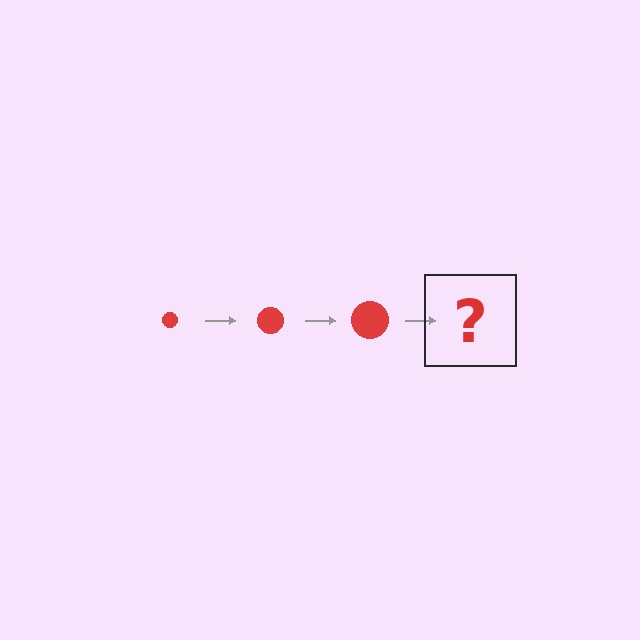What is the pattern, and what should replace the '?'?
The pattern is that the circle gets progressively larger each step. The '?' should be a red circle, larger than the previous one.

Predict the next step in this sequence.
The next step is a red circle, larger than the previous one.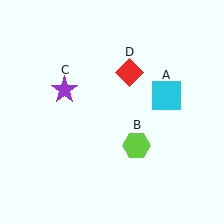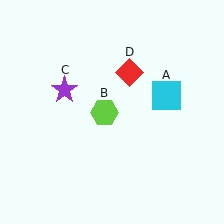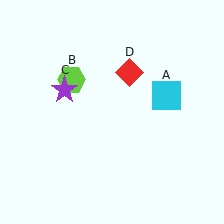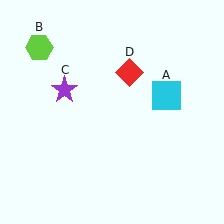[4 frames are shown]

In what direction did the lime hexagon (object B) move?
The lime hexagon (object B) moved up and to the left.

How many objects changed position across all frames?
1 object changed position: lime hexagon (object B).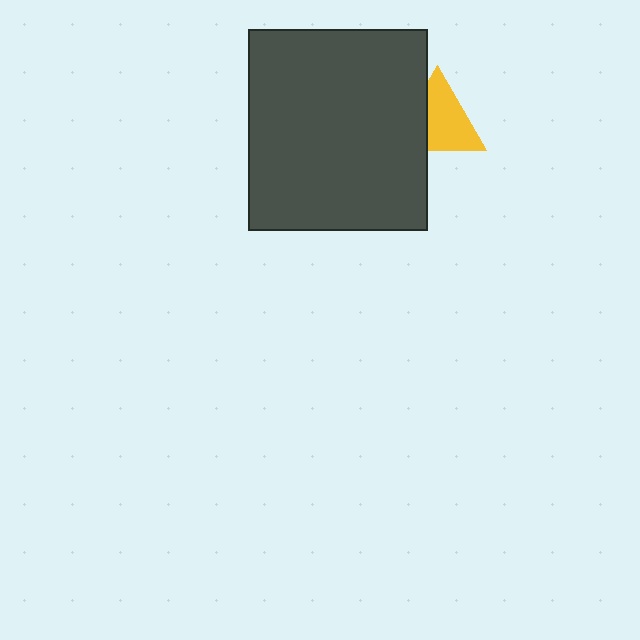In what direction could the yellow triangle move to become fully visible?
The yellow triangle could move right. That would shift it out from behind the dark gray rectangle entirely.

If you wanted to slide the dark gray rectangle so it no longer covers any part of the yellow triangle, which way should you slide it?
Slide it left — that is the most direct way to separate the two shapes.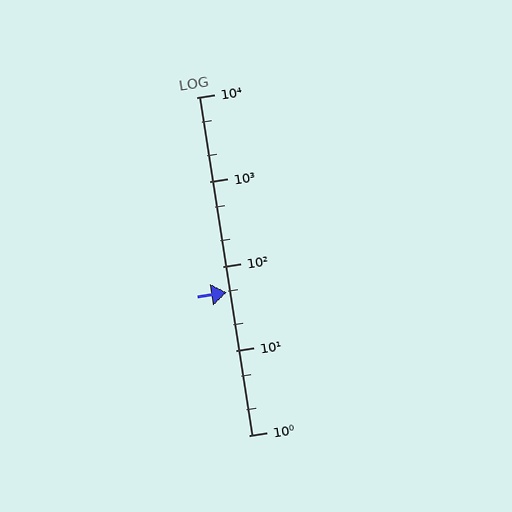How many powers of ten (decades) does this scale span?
The scale spans 4 decades, from 1 to 10000.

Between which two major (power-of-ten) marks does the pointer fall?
The pointer is between 10 and 100.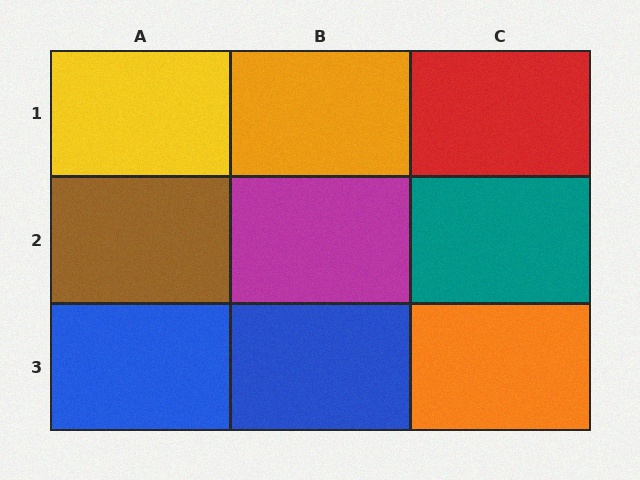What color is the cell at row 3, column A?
Blue.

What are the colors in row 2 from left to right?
Brown, magenta, teal.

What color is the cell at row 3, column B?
Blue.